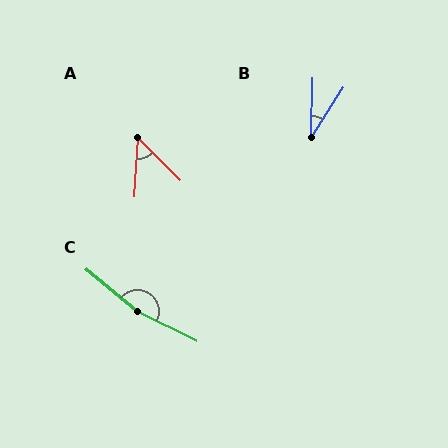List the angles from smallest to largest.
B (32°), A (48°), C (166°).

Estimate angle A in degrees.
Approximately 48 degrees.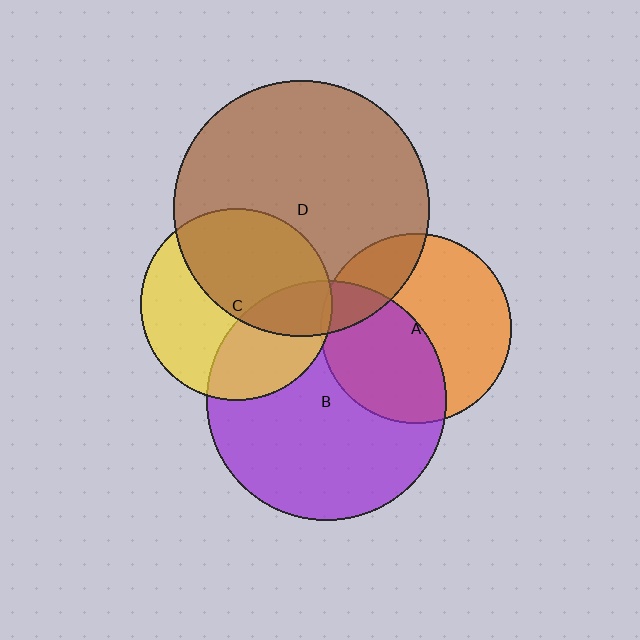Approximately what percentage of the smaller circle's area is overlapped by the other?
Approximately 5%.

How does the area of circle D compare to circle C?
Approximately 1.8 times.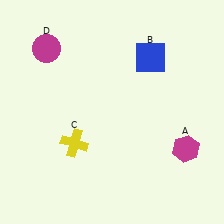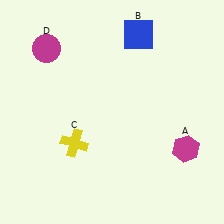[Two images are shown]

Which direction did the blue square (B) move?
The blue square (B) moved up.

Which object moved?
The blue square (B) moved up.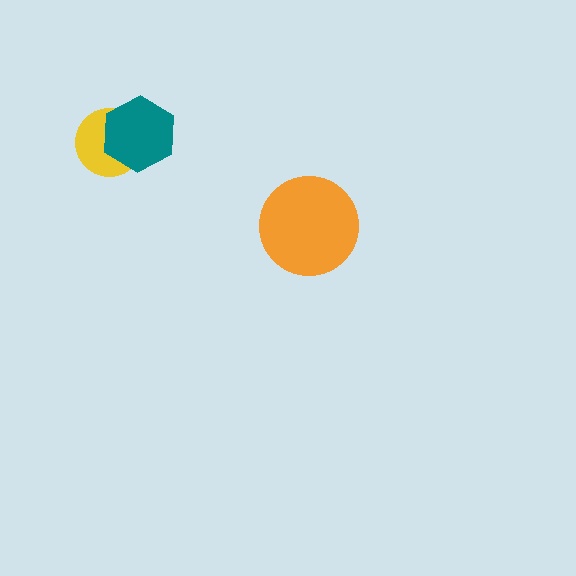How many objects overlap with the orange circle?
0 objects overlap with the orange circle.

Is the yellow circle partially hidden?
Yes, it is partially covered by another shape.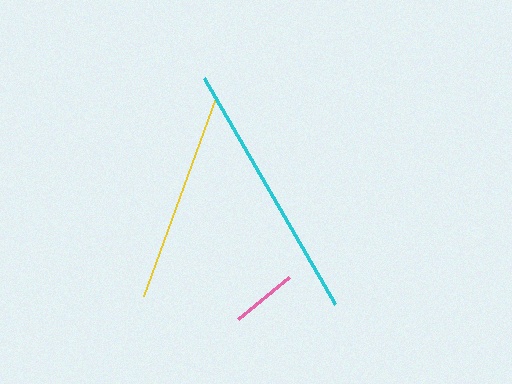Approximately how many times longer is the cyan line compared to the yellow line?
The cyan line is approximately 1.2 times the length of the yellow line.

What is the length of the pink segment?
The pink segment is approximately 66 pixels long.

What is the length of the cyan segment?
The cyan segment is approximately 261 pixels long.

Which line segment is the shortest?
The pink line is the shortest at approximately 66 pixels.